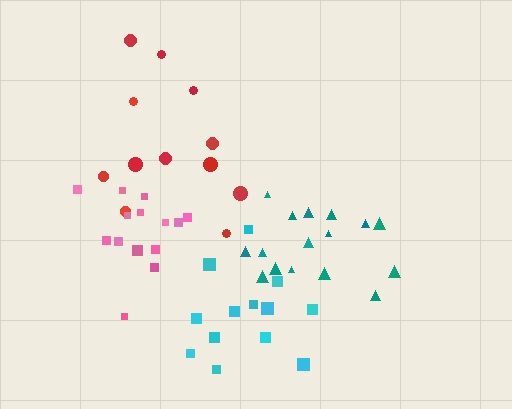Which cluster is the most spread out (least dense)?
Red.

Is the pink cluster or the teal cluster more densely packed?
Teal.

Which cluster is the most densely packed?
Teal.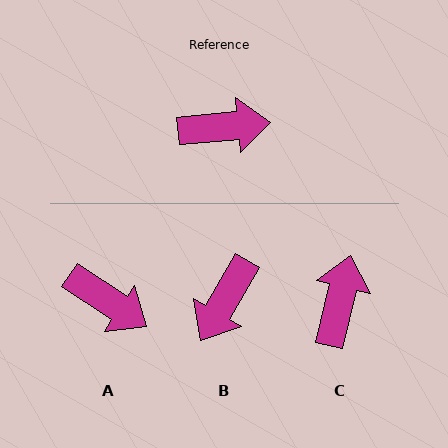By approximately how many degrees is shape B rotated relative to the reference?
Approximately 125 degrees clockwise.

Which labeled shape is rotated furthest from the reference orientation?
B, about 125 degrees away.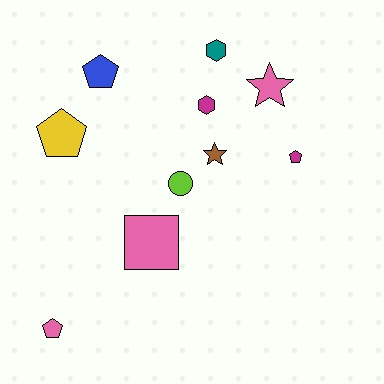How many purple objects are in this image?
There are no purple objects.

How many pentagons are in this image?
There are 4 pentagons.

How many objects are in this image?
There are 10 objects.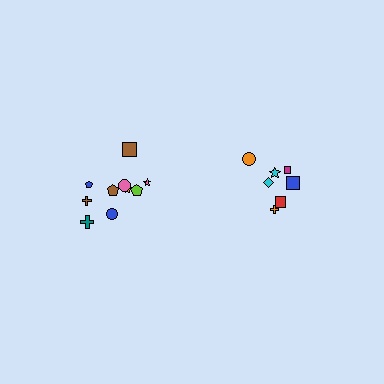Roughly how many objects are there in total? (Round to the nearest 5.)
Roughly 15 objects in total.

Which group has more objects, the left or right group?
The left group.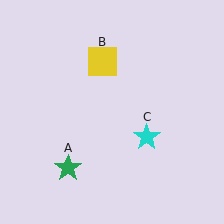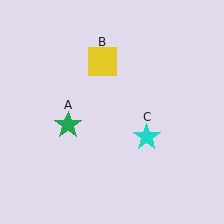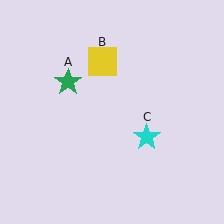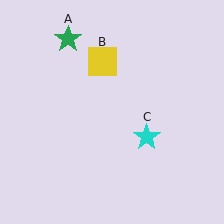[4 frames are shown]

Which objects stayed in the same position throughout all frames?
Yellow square (object B) and cyan star (object C) remained stationary.